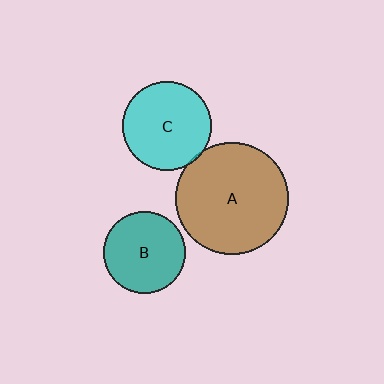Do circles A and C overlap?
Yes.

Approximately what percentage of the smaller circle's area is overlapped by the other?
Approximately 5%.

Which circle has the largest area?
Circle A (brown).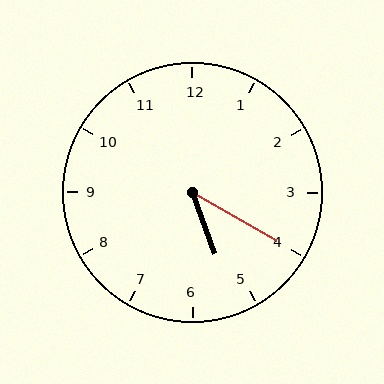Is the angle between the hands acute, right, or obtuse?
It is acute.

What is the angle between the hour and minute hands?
Approximately 40 degrees.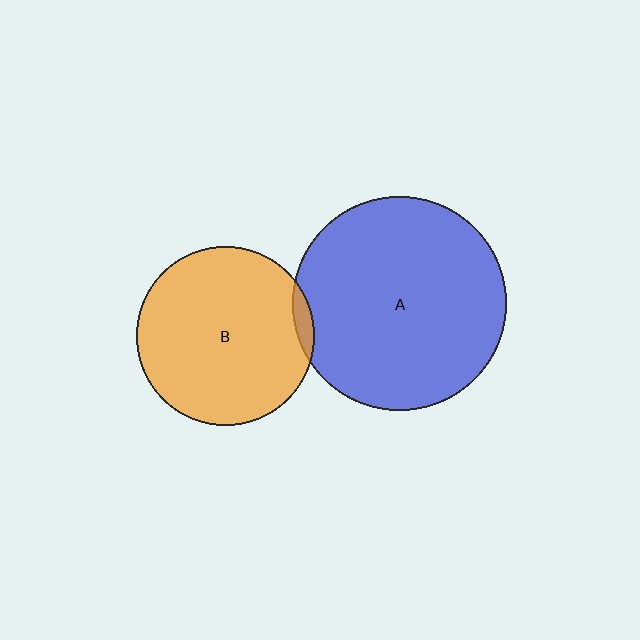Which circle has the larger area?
Circle A (blue).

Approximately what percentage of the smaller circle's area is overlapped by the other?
Approximately 5%.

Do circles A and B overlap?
Yes.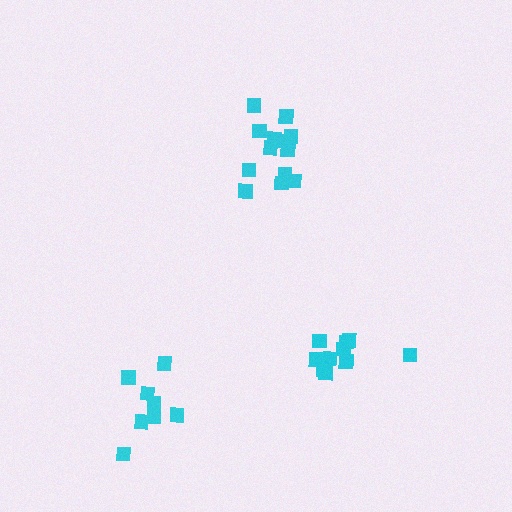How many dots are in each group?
Group 1: 10 dots, Group 2: 8 dots, Group 3: 13 dots (31 total).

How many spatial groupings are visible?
There are 3 spatial groupings.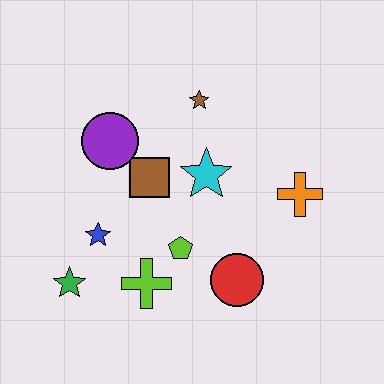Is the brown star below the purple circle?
No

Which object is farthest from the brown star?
The green star is farthest from the brown star.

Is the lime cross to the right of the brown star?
No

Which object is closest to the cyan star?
The brown square is closest to the cyan star.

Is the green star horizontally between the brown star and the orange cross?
No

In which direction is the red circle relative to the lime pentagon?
The red circle is to the right of the lime pentagon.